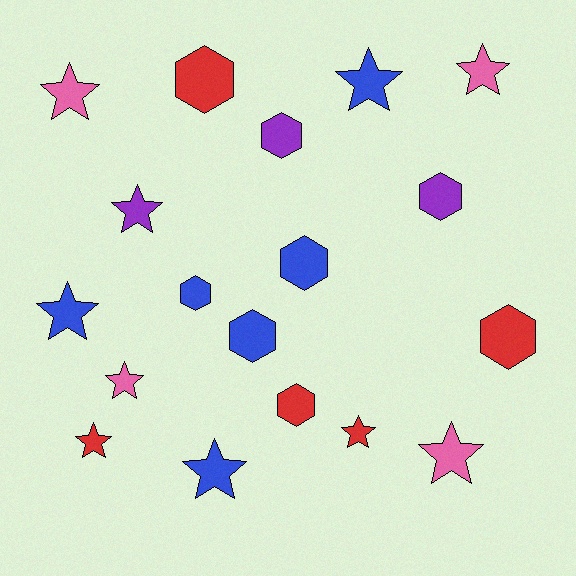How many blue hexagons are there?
There are 3 blue hexagons.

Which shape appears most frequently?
Star, with 10 objects.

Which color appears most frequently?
Blue, with 6 objects.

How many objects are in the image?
There are 18 objects.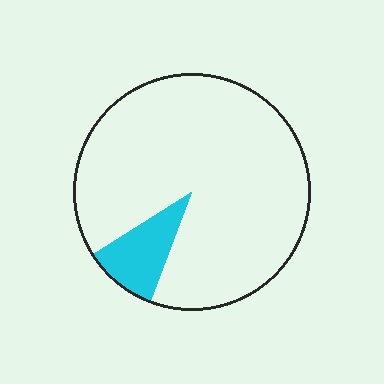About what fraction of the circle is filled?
About one tenth (1/10).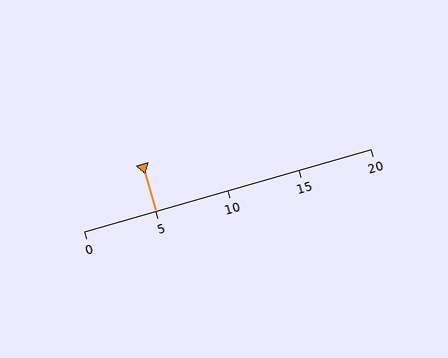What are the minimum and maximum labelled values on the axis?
The axis runs from 0 to 20.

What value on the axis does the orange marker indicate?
The marker indicates approximately 5.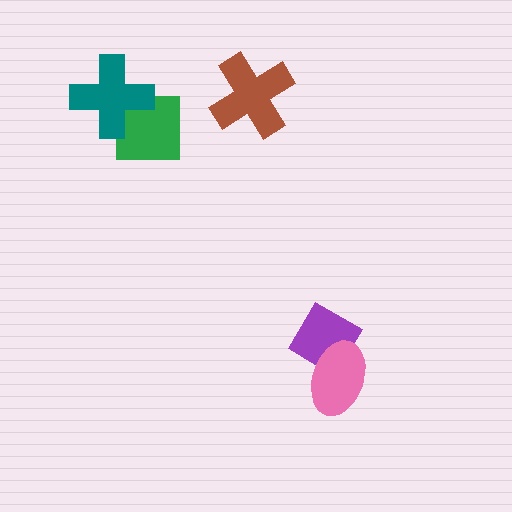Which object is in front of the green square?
The teal cross is in front of the green square.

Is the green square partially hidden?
Yes, it is partially covered by another shape.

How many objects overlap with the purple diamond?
1 object overlaps with the purple diamond.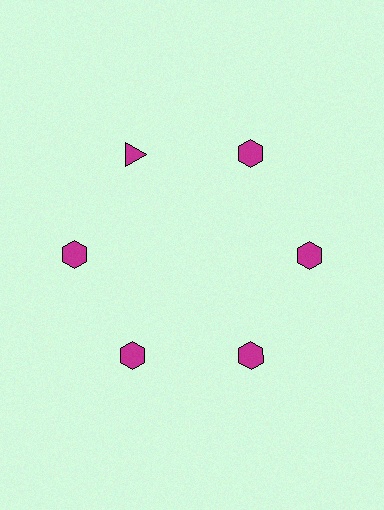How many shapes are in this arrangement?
There are 6 shapes arranged in a ring pattern.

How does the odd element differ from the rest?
It has a different shape: triangle instead of hexagon.